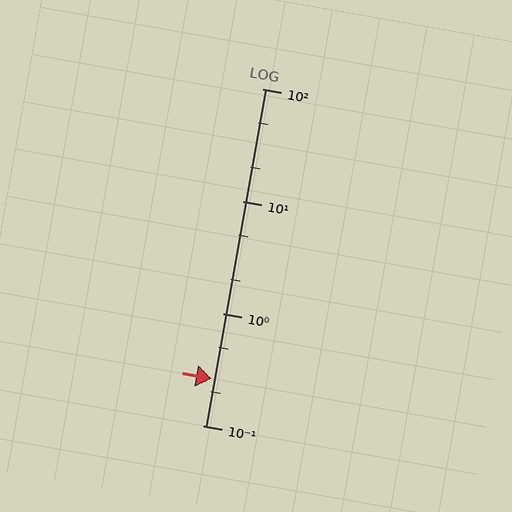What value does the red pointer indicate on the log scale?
The pointer indicates approximately 0.26.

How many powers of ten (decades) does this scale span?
The scale spans 3 decades, from 0.1 to 100.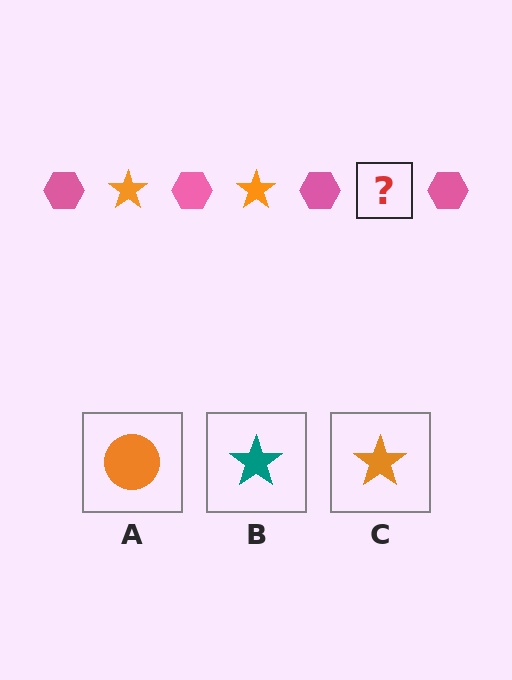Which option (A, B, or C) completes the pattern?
C.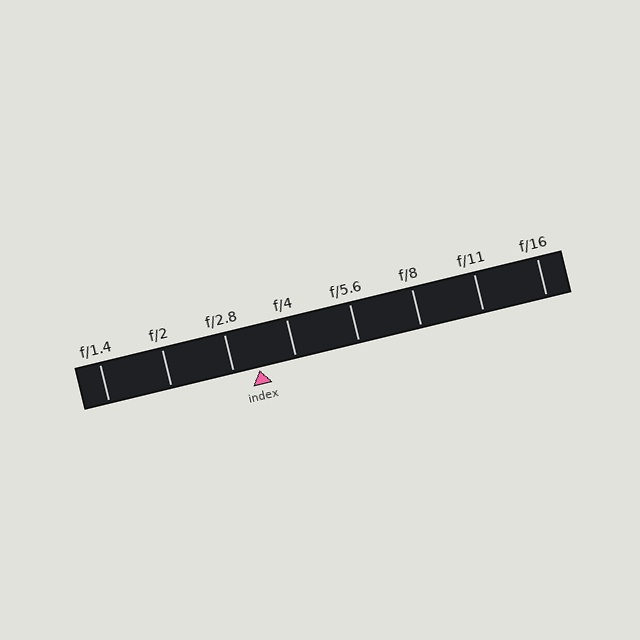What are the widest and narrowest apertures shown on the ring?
The widest aperture shown is f/1.4 and the narrowest is f/16.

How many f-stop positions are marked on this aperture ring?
There are 8 f-stop positions marked.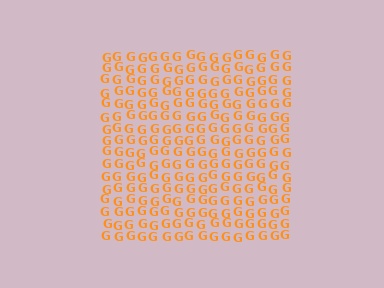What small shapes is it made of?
It is made of small letter G's.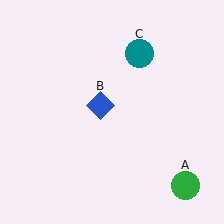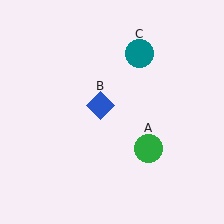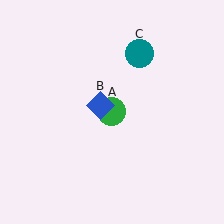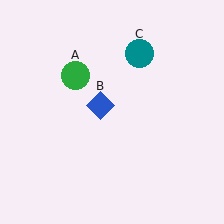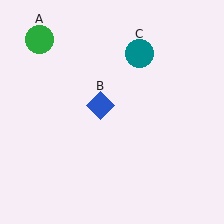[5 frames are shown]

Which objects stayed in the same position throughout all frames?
Blue diamond (object B) and teal circle (object C) remained stationary.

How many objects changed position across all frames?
1 object changed position: green circle (object A).